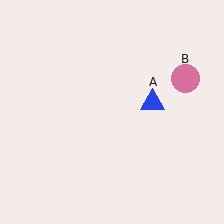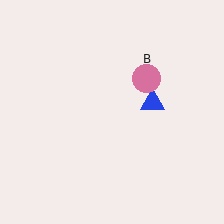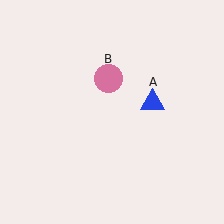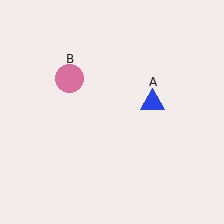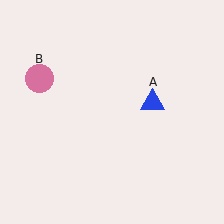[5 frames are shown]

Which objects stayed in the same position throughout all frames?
Blue triangle (object A) remained stationary.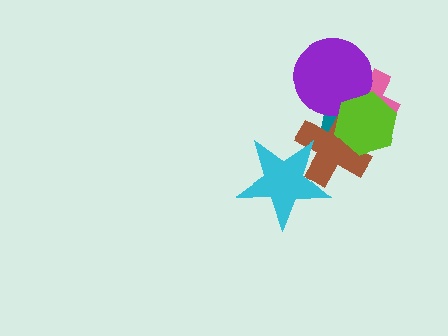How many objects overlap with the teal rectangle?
4 objects overlap with the teal rectangle.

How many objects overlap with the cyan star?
1 object overlaps with the cyan star.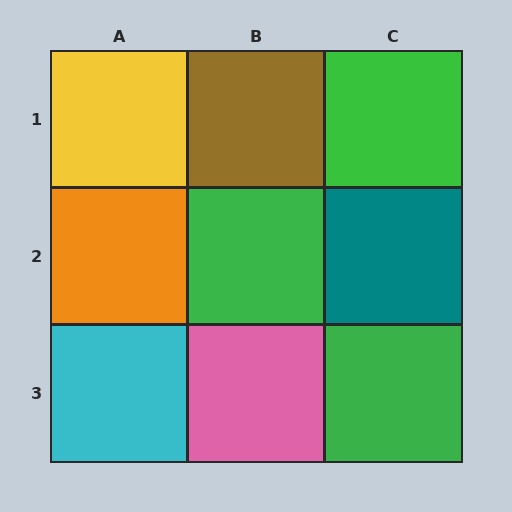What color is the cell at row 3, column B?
Pink.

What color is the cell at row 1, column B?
Brown.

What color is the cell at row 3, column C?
Green.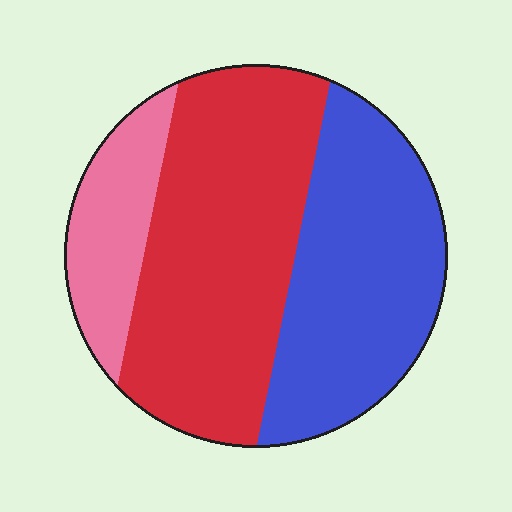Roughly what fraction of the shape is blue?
Blue takes up between a quarter and a half of the shape.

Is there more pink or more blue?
Blue.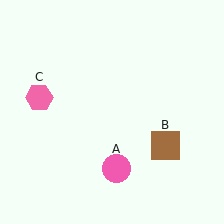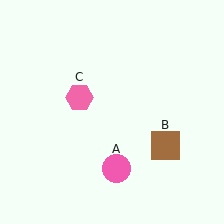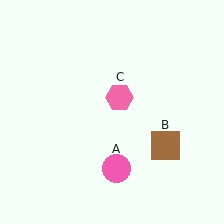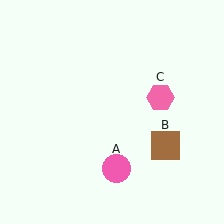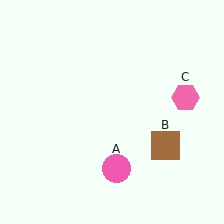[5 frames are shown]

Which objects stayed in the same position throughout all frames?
Pink circle (object A) and brown square (object B) remained stationary.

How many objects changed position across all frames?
1 object changed position: pink hexagon (object C).